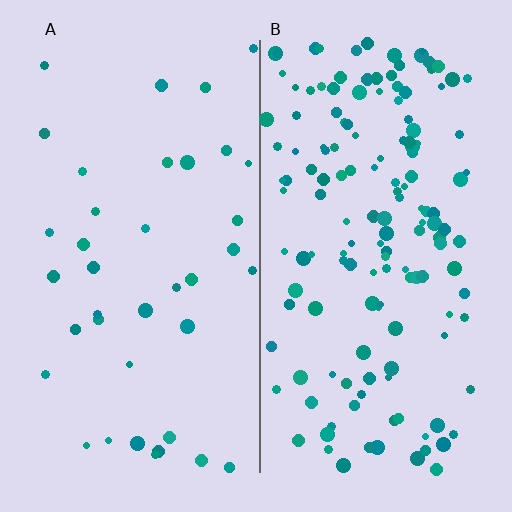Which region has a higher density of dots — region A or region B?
B (the right).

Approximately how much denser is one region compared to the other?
Approximately 3.9× — region B over region A.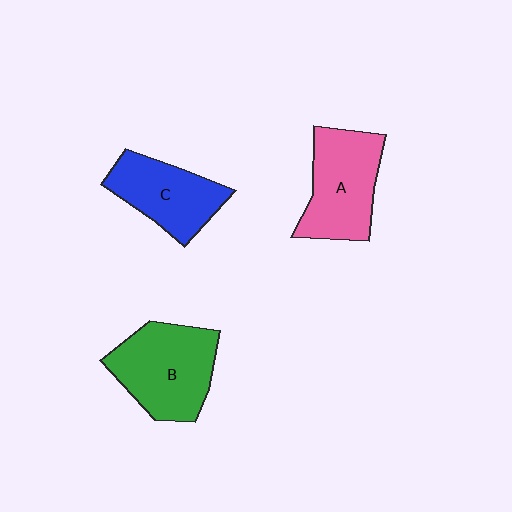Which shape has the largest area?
Shape B (green).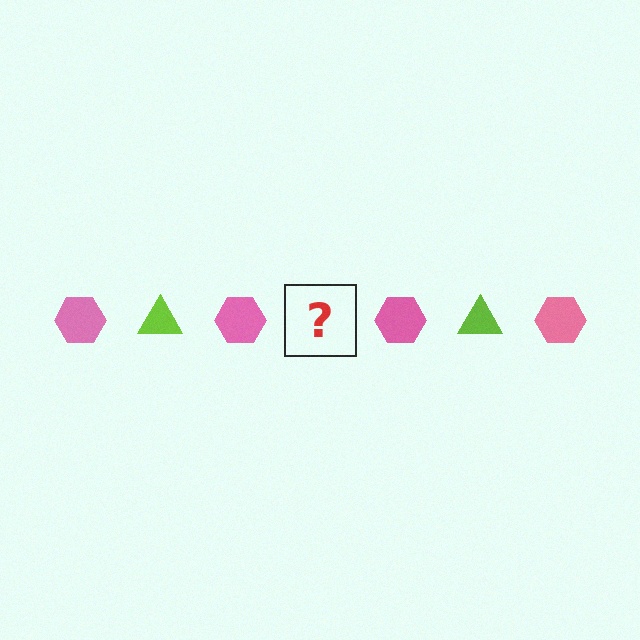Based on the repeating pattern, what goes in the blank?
The blank should be a lime triangle.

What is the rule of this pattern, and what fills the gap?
The rule is that the pattern alternates between pink hexagon and lime triangle. The gap should be filled with a lime triangle.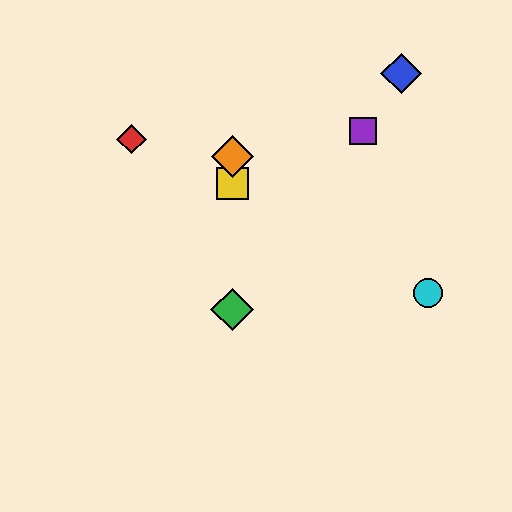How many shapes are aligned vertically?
3 shapes (the green diamond, the yellow square, the orange diamond) are aligned vertically.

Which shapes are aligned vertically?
The green diamond, the yellow square, the orange diamond are aligned vertically.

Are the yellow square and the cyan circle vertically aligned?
No, the yellow square is at x≈232 and the cyan circle is at x≈428.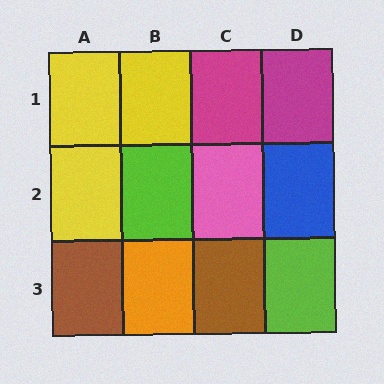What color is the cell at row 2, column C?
Pink.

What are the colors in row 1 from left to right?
Yellow, yellow, magenta, magenta.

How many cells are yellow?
3 cells are yellow.